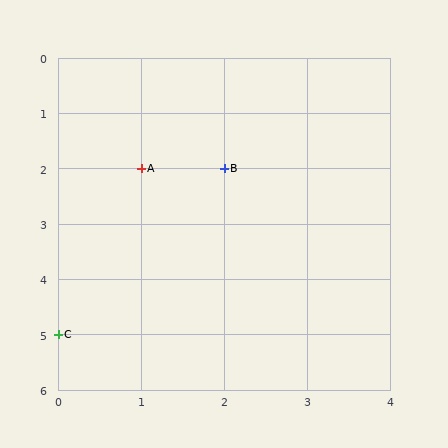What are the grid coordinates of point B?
Point B is at grid coordinates (2, 2).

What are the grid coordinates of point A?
Point A is at grid coordinates (1, 2).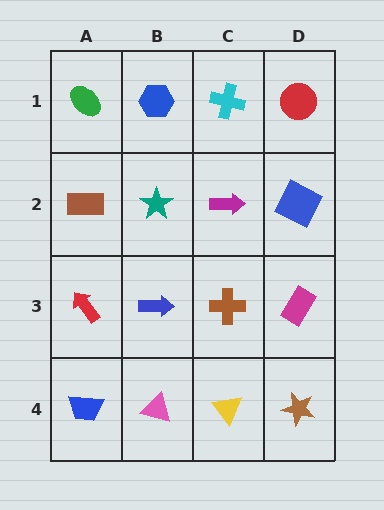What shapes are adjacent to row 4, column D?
A magenta rectangle (row 3, column D), a yellow triangle (row 4, column C).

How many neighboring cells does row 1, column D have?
2.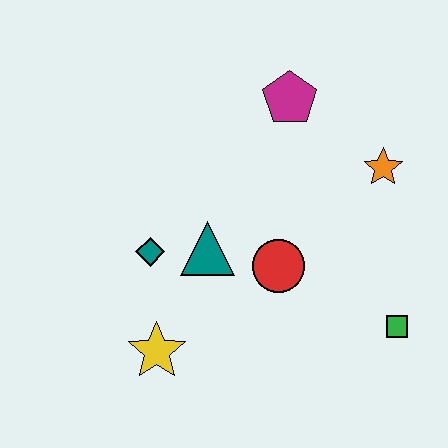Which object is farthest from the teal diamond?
The green square is farthest from the teal diamond.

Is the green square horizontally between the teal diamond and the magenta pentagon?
No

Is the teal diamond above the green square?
Yes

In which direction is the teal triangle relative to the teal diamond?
The teal triangle is to the right of the teal diamond.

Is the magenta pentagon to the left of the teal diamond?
No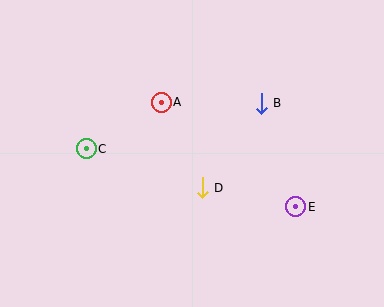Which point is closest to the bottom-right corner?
Point E is closest to the bottom-right corner.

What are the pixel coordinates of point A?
Point A is at (161, 102).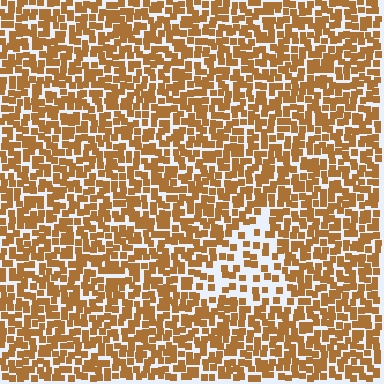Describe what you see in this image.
The image contains small brown elements arranged at two different densities. A triangle-shaped region is visible where the elements are less densely packed than the surrounding area.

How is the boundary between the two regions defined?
The boundary is defined by a change in element density (approximately 2.1x ratio). All elements are the same color, size, and shape.